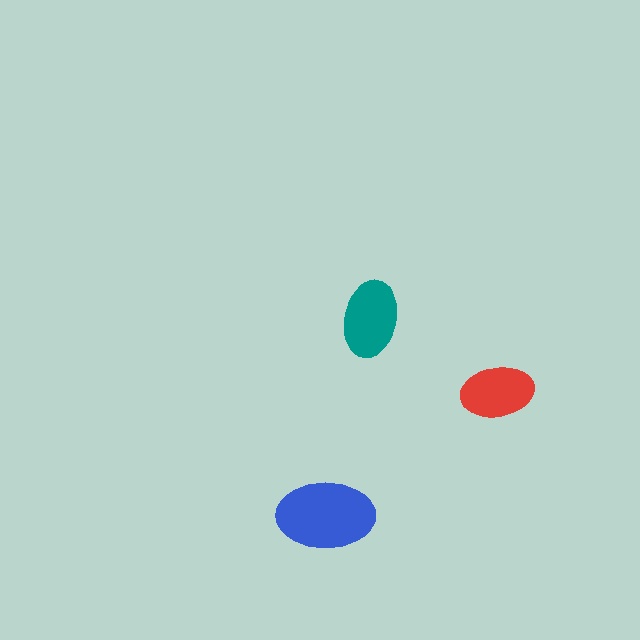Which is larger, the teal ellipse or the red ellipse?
The teal one.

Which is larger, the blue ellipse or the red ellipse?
The blue one.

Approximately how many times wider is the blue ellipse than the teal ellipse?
About 1.5 times wider.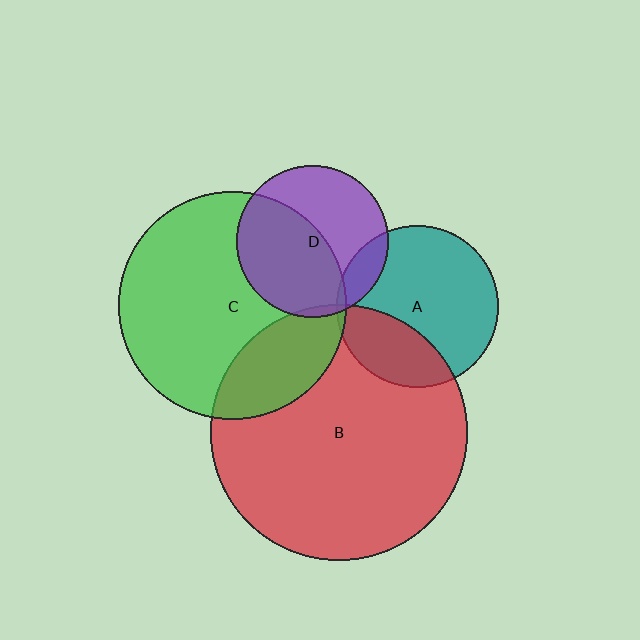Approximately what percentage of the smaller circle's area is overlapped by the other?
Approximately 10%.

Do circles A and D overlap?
Yes.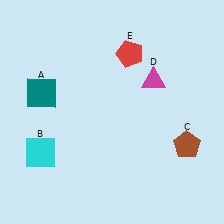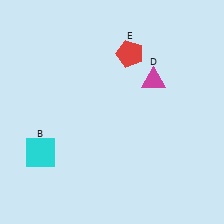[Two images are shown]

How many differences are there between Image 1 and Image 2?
There are 2 differences between the two images.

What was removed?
The teal square (A), the brown pentagon (C) were removed in Image 2.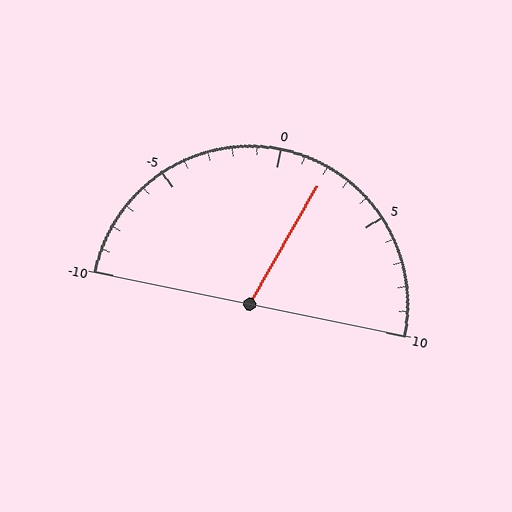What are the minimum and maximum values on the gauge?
The gauge ranges from -10 to 10.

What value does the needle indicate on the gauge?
The needle indicates approximately 2.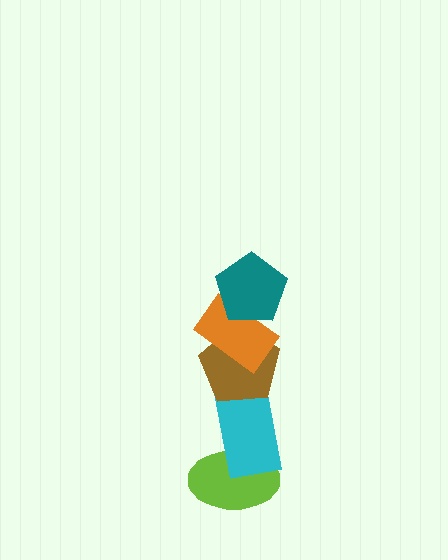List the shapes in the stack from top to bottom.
From top to bottom: the teal pentagon, the orange rectangle, the brown pentagon, the cyan rectangle, the lime ellipse.